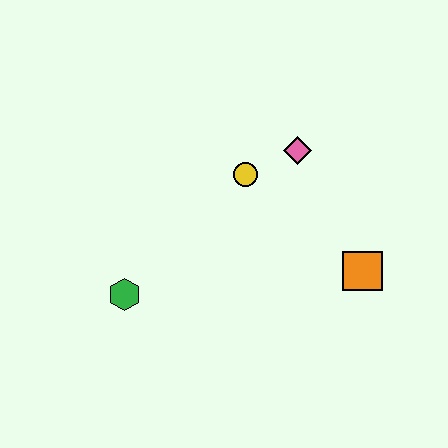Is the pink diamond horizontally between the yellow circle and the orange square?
Yes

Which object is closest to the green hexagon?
The yellow circle is closest to the green hexagon.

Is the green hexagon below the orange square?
Yes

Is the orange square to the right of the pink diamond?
Yes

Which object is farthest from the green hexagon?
The orange square is farthest from the green hexagon.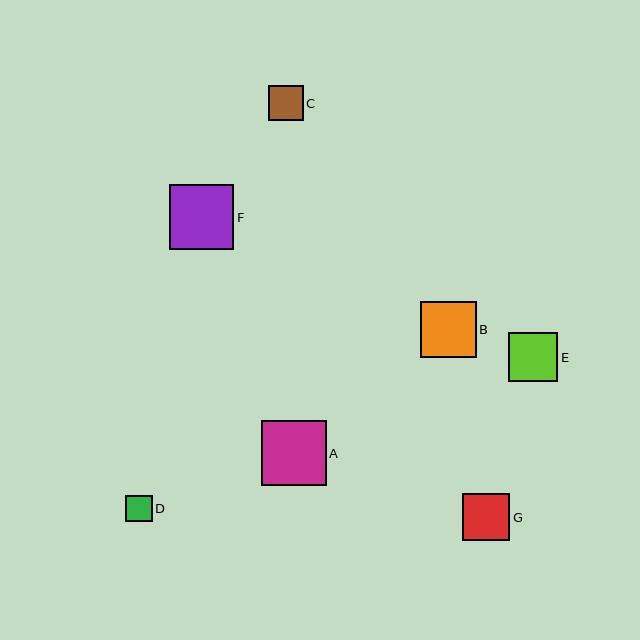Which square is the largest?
Square F is the largest with a size of approximately 65 pixels.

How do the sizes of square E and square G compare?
Square E and square G are approximately the same size.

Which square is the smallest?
Square D is the smallest with a size of approximately 27 pixels.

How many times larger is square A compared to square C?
Square A is approximately 1.8 times the size of square C.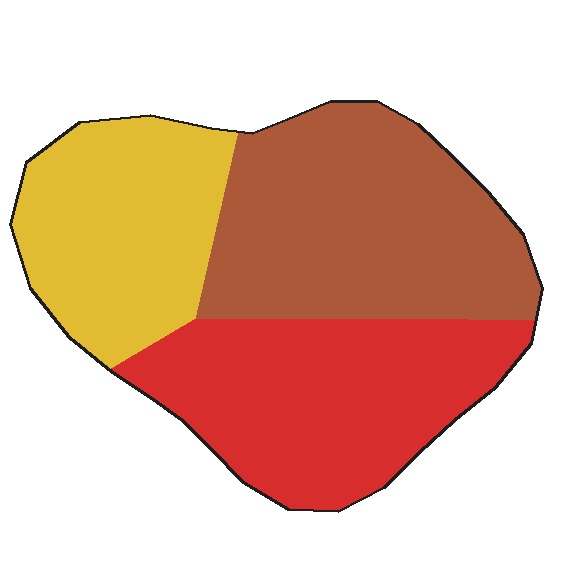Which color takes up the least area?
Yellow, at roughly 25%.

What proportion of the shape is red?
Red takes up about one third (1/3) of the shape.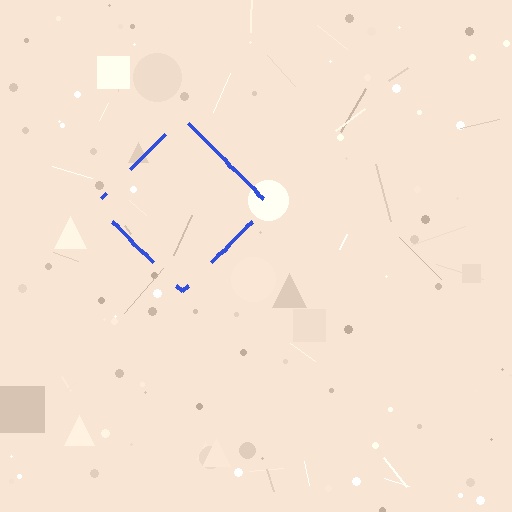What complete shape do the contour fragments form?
The contour fragments form a diamond.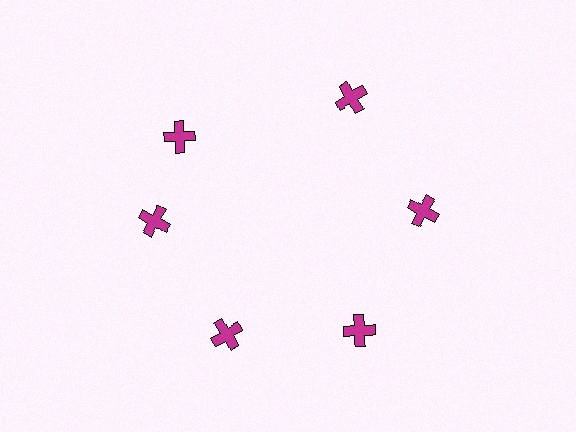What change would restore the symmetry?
The symmetry would be restored by rotating it back into even spacing with its neighbors so that all 6 crosses sit at equal angles and equal distance from the center.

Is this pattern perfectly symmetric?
No. The 6 magenta crosses are arranged in a ring, but one element near the 11 o'clock position is rotated out of alignment along the ring, breaking the 6-fold rotational symmetry.